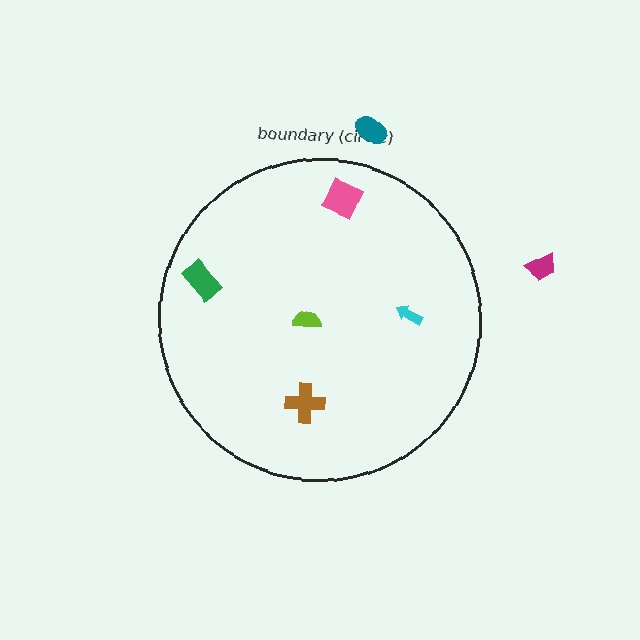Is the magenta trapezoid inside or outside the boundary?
Outside.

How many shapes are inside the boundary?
5 inside, 2 outside.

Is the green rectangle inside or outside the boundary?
Inside.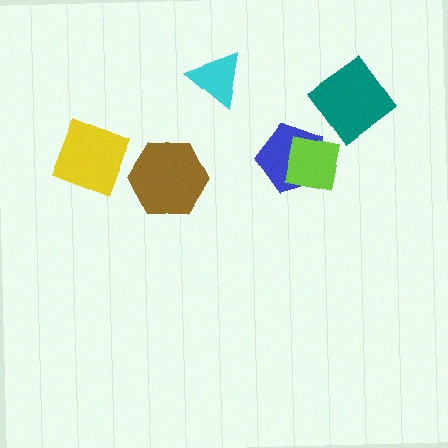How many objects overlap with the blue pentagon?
1 object overlaps with the blue pentagon.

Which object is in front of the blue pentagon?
The lime square is in front of the blue pentagon.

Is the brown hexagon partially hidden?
No, no other shape covers it.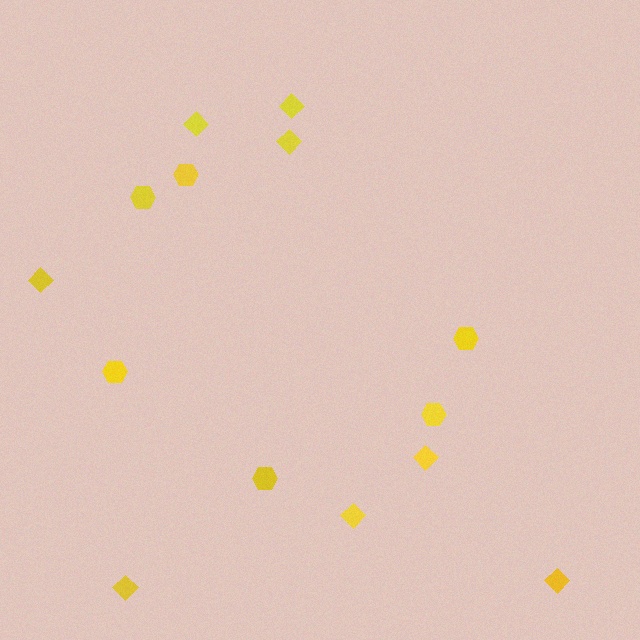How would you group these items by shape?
There are 2 groups: one group of diamonds (8) and one group of hexagons (6).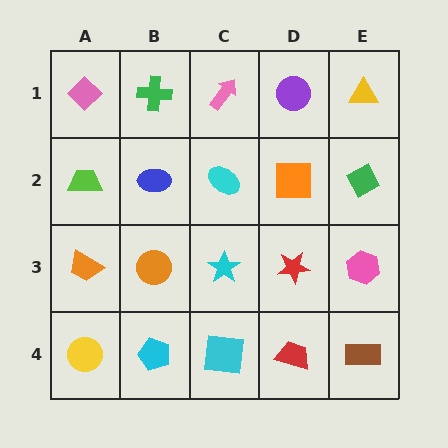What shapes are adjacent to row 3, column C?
A cyan ellipse (row 2, column C), a cyan square (row 4, column C), an orange circle (row 3, column B), a red star (row 3, column D).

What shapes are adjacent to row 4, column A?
An orange trapezoid (row 3, column A), a cyan pentagon (row 4, column B).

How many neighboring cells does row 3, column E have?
3.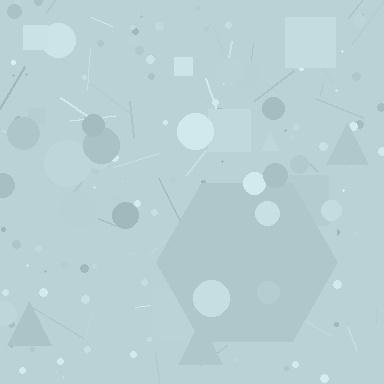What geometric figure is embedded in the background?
A hexagon is embedded in the background.